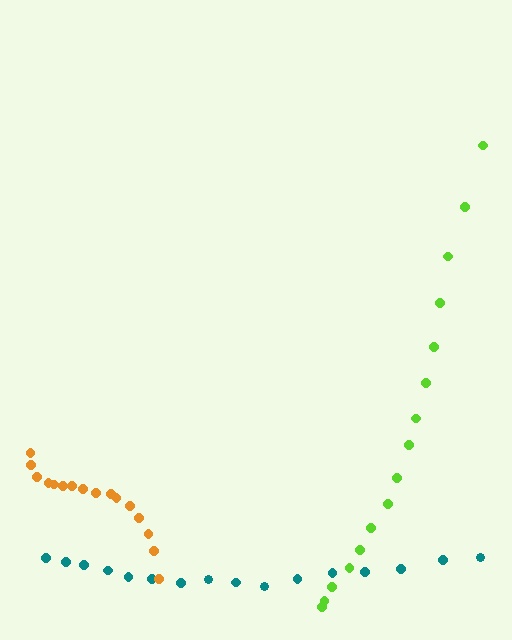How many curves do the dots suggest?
There are 3 distinct paths.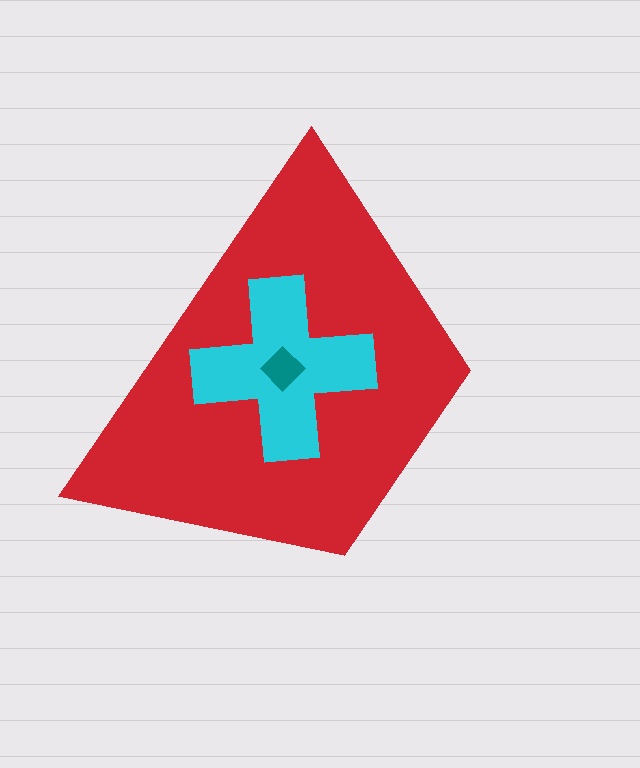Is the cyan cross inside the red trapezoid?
Yes.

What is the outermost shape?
The red trapezoid.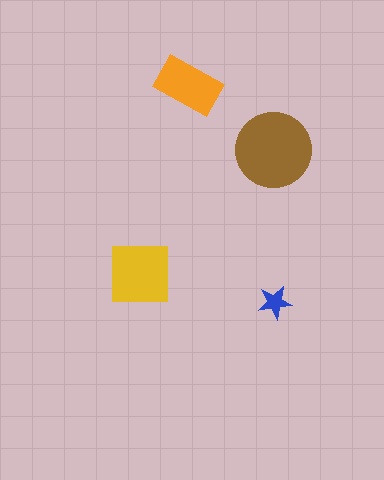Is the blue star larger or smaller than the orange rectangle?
Smaller.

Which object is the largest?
The brown circle.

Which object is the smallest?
The blue star.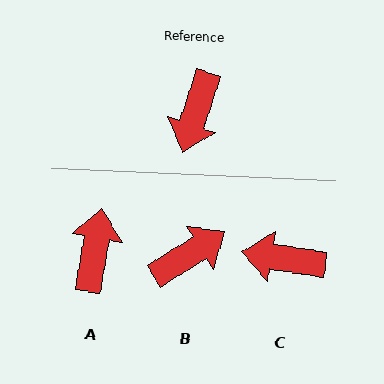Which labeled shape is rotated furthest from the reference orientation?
A, about 172 degrees away.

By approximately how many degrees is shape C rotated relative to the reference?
Approximately 81 degrees clockwise.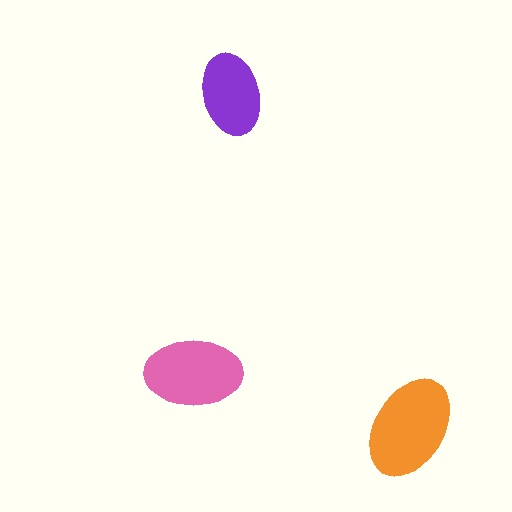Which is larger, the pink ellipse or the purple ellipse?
The pink one.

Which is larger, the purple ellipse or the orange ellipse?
The orange one.